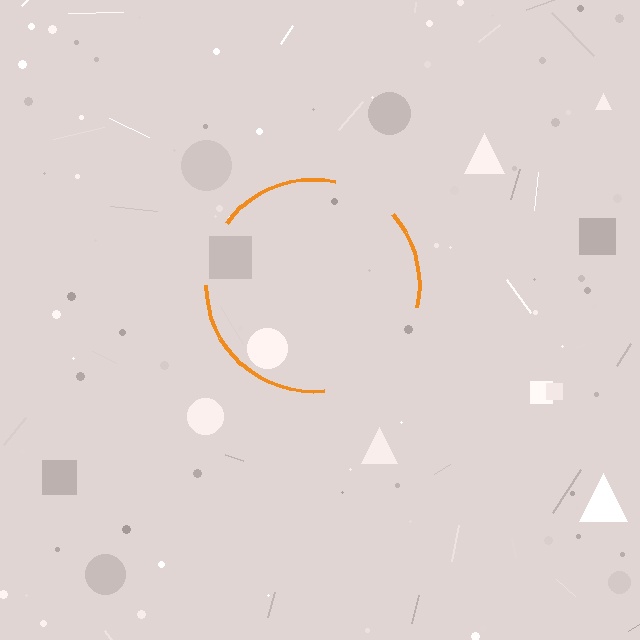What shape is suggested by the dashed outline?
The dashed outline suggests a circle.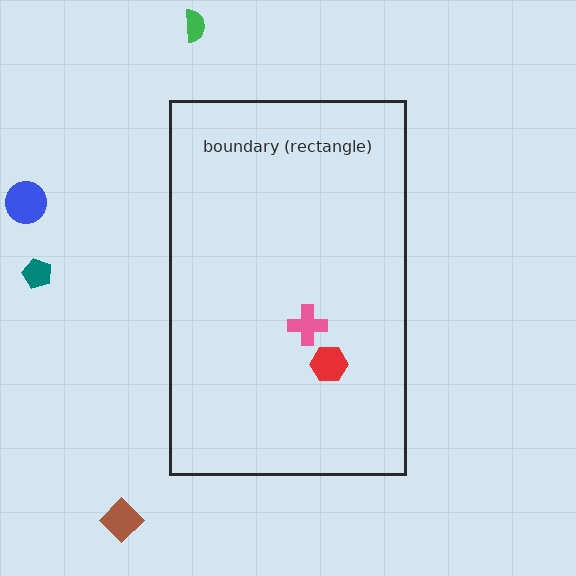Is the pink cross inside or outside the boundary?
Inside.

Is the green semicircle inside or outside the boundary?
Outside.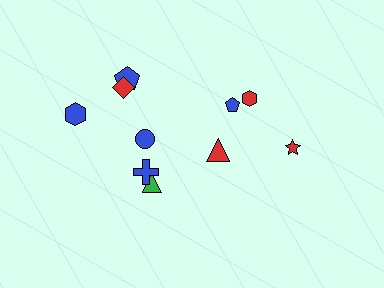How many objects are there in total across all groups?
There are 10 objects.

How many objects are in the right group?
There are 4 objects.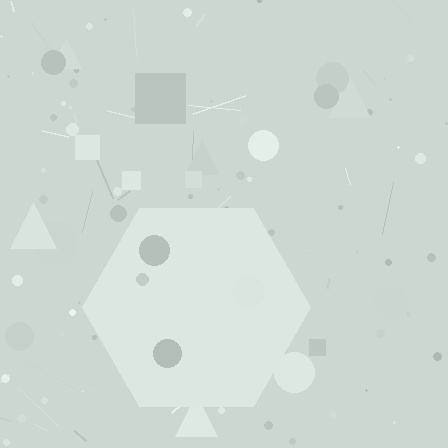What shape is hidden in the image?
A hexagon is hidden in the image.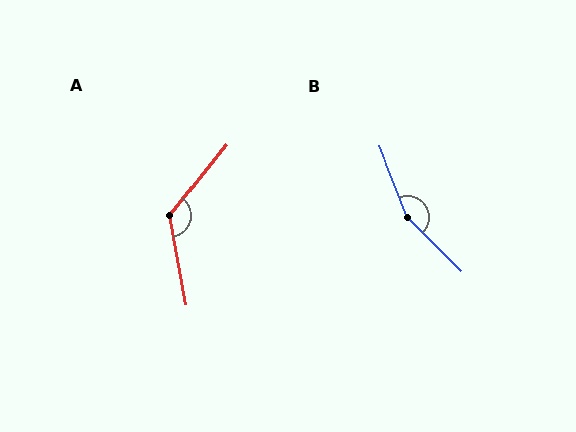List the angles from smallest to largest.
A (131°), B (156°).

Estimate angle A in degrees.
Approximately 131 degrees.